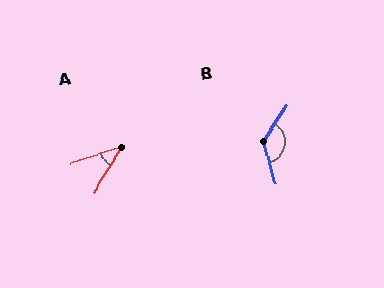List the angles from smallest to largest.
A (40°), B (132°).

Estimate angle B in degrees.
Approximately 132 degrees.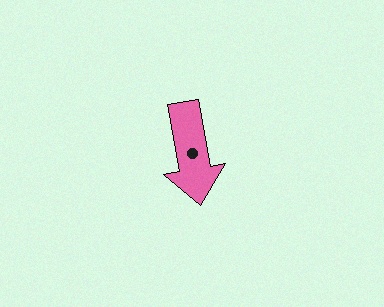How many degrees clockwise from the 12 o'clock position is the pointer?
Approximately 170 degrees.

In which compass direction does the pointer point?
South.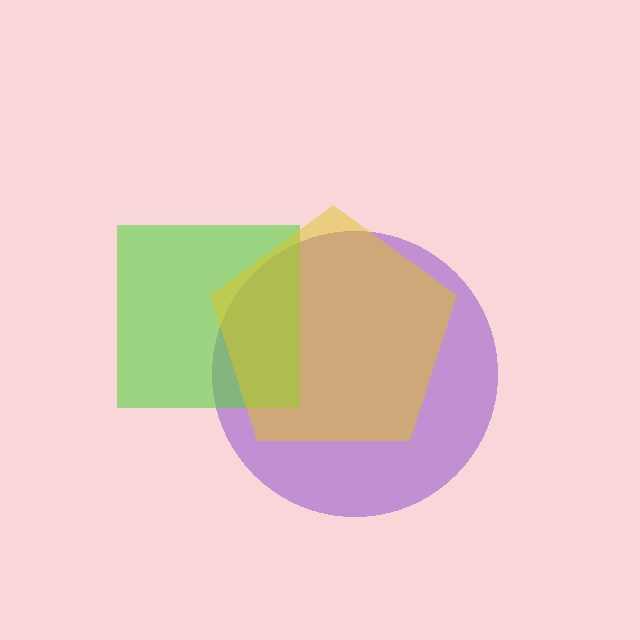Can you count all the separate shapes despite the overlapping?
Yes, there are 3 separate shapes.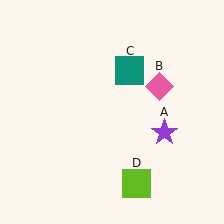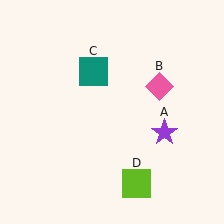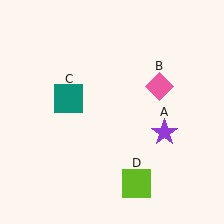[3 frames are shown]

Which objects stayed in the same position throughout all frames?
Purple star (object A) and pink diamond (object B) and lime square (object D) remained stationary.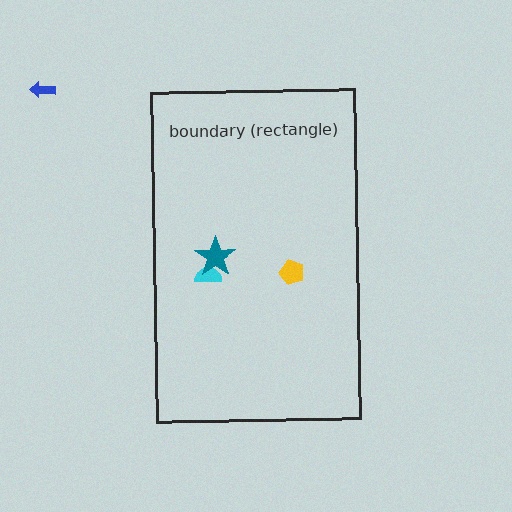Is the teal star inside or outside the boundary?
Inside.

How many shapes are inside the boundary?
3 inside, 1 outside.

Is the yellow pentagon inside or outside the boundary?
Inside.